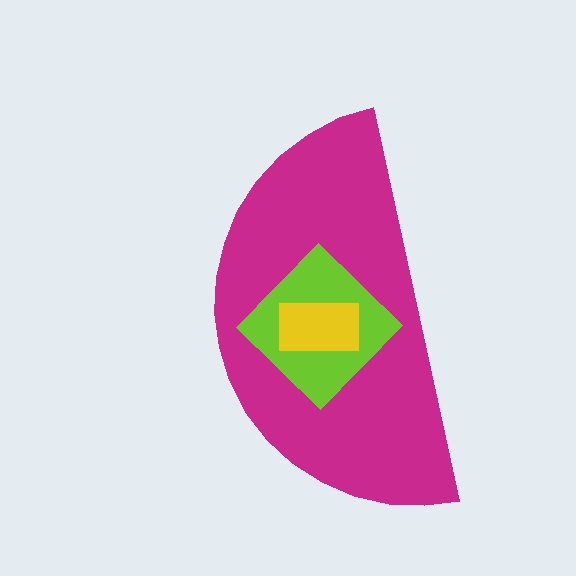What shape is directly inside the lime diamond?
The yellow rectangle.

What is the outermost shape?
The magenta semicircle.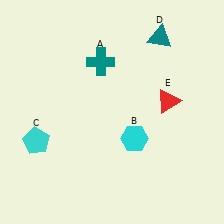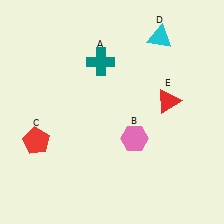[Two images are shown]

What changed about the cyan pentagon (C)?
In Image 1, C is cyan. In Image 2, it changed to red.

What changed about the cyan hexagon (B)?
In Image 1, B is cyan. In Image 2, it changed to pink.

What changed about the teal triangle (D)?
In Image 1, D is teal. In Image 2, it changed to cyan.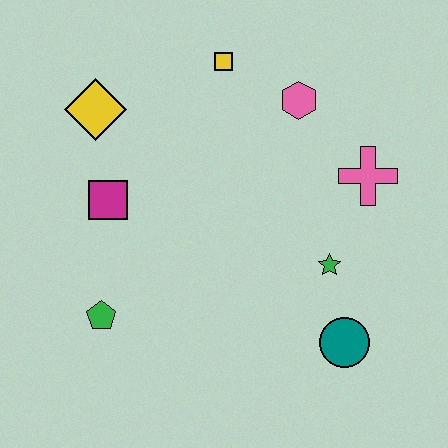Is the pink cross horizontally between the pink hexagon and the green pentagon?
No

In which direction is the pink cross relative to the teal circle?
The pink cross is above the teal circle.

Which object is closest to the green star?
The teal circle is closest to the green star.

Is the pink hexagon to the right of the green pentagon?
Yes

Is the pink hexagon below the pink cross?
No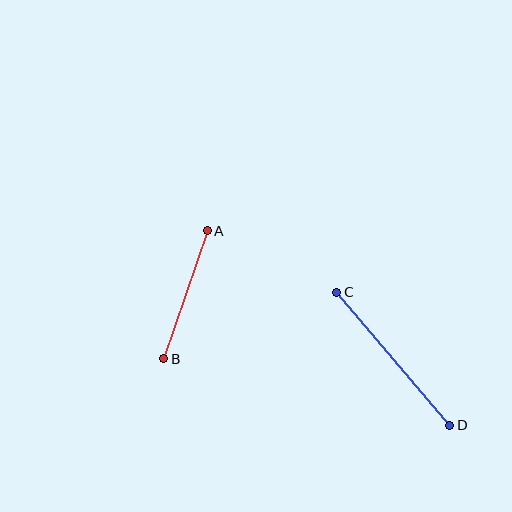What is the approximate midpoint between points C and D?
The midpoint is at approximately (393, 359) pixels.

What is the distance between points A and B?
The distance is approximately 135 pixels.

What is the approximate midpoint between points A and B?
The midpoint is at approximately (186, 295) pixels.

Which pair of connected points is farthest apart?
Points C and D are farthest apart.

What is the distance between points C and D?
The distance is approximately 174 pixels.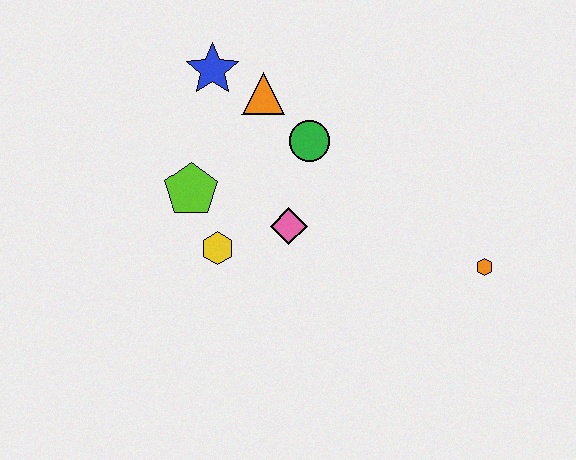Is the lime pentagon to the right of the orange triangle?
No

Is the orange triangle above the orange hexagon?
Yes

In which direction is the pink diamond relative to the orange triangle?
The pink diamond is below the orange triangle.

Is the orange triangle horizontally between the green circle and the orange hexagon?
No